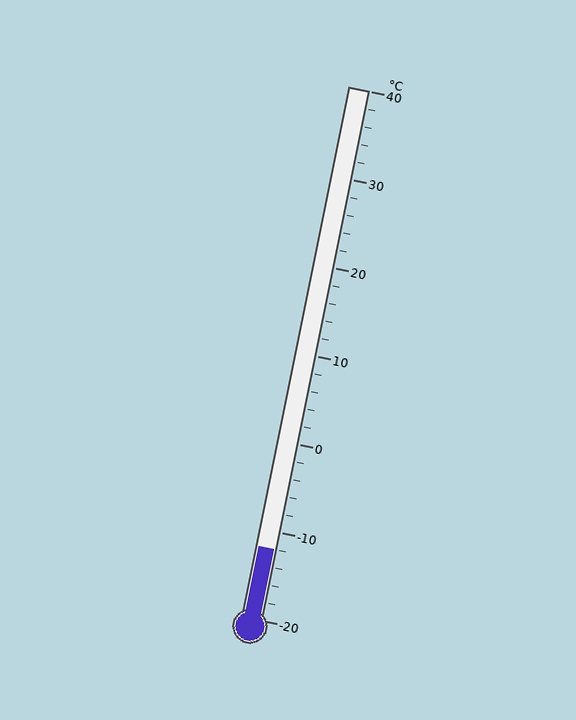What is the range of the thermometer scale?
The thermometer scale ranges from -20°C to 40°C.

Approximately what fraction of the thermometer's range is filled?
The thermometer is filled to approximately 15% of its range.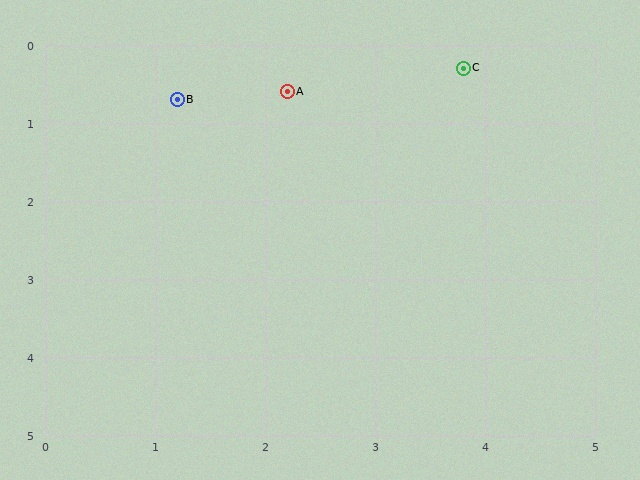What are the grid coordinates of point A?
Point A is at approximately (2.2, 0.6).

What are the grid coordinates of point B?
Point B is at approximately (1.2, 0.7).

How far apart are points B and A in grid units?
Points B and A are about 1.0 grid units apart.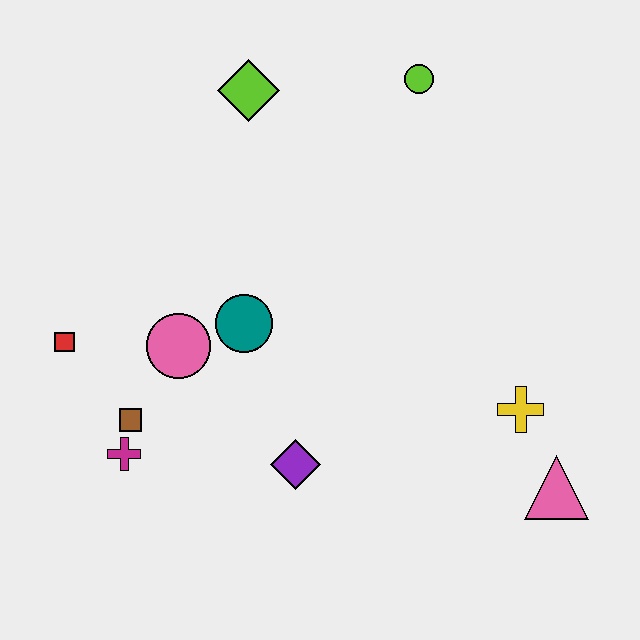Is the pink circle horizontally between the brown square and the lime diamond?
Yes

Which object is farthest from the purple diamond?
The lime circle is farthest from the purple diamond.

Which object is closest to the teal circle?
The pink circle is closest to the teal circle.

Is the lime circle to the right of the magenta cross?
Yes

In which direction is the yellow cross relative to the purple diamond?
The yellow cross is to the right of the purple diamond.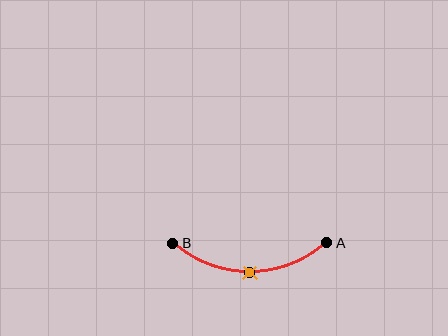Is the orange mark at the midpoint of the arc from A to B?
Yes. The orange mark lies on the arc at equal arc-length from both A and B — it is the arc midpoint.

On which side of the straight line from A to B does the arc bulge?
The arc bulges below the straight line connecting A and B.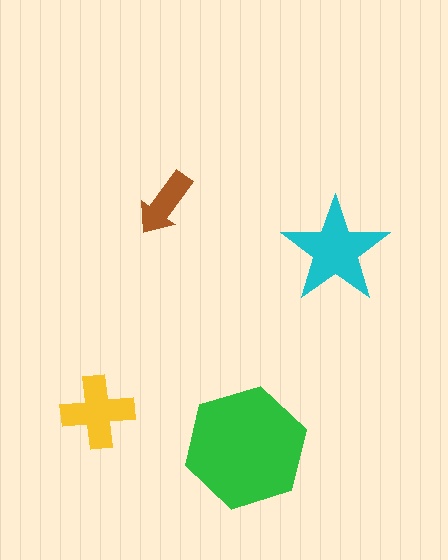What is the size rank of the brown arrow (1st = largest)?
4th.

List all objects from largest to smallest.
The green hexagon, the cyan star, the yellow cross, the brown arrow.